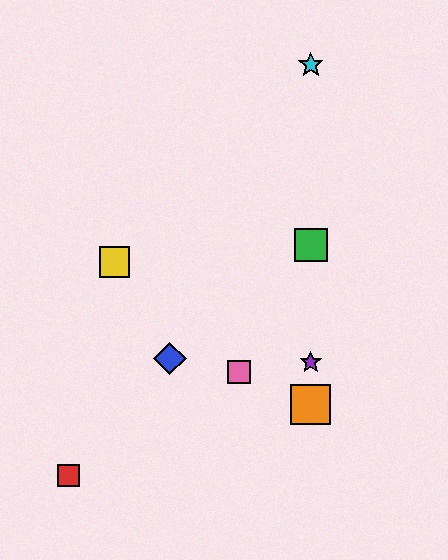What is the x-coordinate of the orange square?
The orange square is at x≈311.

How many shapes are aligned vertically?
4 shapes (the green square, the purple star, the orange square, the cyan star) are aligned vertically.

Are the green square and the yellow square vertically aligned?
No, the green square is at x≈311 and the yellow square is at x≈115.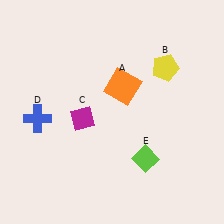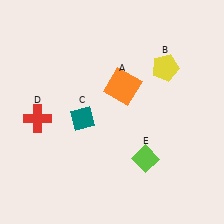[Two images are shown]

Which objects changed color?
C changed from magenta to teal. D changed from blue to red.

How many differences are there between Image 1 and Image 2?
There are 2 differences between the two images.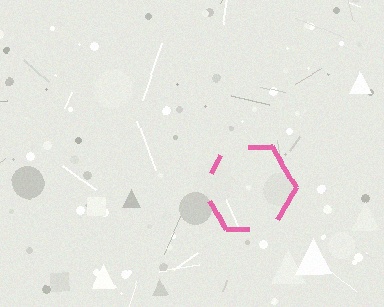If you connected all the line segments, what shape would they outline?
They would outline a hexagon.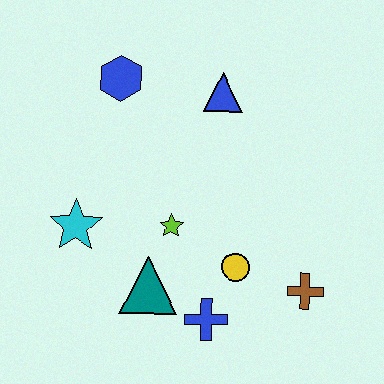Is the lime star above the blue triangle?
No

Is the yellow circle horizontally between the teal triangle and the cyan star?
No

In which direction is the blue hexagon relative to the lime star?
The blue hexagon is above the lime star.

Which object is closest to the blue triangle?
The blue hexagon is closest to the blue triangle.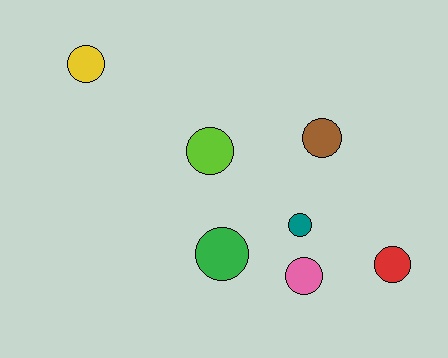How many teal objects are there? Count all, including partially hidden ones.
There is 1 teal object.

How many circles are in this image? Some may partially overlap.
There are 7 circles.